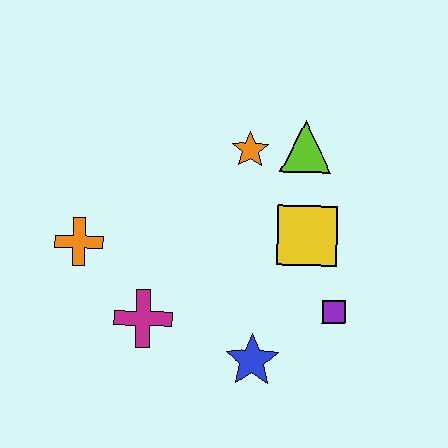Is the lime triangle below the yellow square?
No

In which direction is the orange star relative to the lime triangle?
The orange star is to the left of the lime triangle.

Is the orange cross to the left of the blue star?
Yes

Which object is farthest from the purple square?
The orange cross is farthest from the purple square.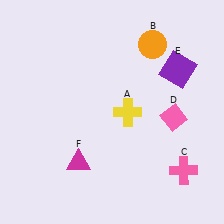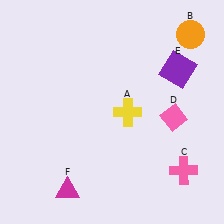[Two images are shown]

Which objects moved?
The objects that moved are: the orange circle (B), the magenta triangle (F).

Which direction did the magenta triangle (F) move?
The magenta triangle (F) moved down.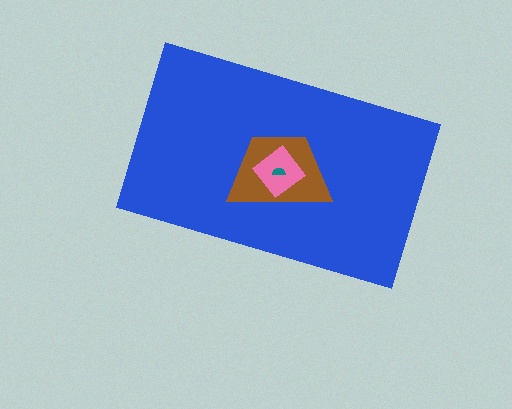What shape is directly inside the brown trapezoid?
The pink diamond.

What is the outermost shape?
The blue rectangle.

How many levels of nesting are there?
4.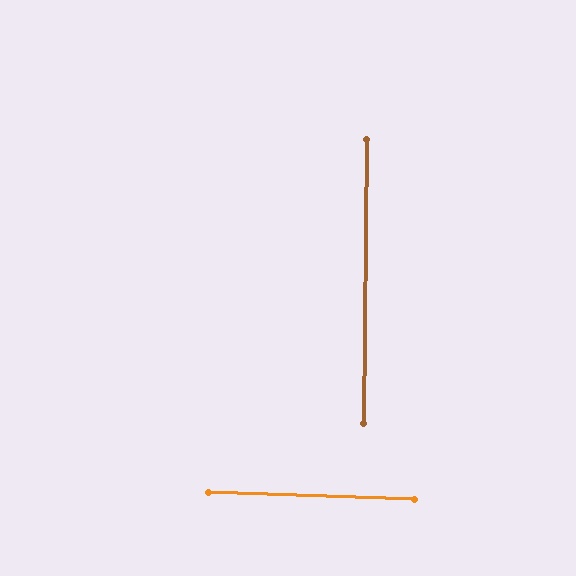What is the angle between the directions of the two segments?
Approximately 88 degrees.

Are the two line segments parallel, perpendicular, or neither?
Perpendicular — they meet at approximately 88°.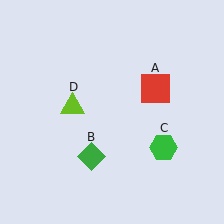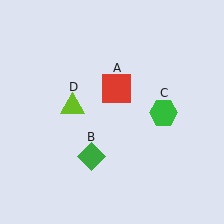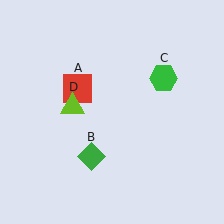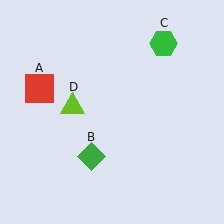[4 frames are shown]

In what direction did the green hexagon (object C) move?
The green hexagon (object C) moved up.